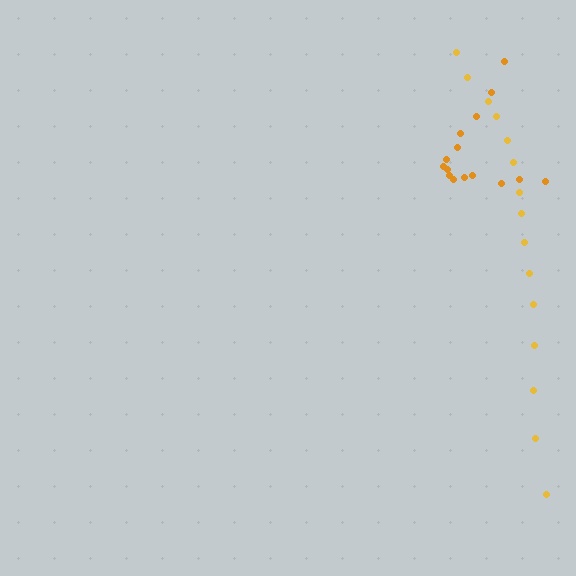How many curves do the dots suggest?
There are 2 distinct paths.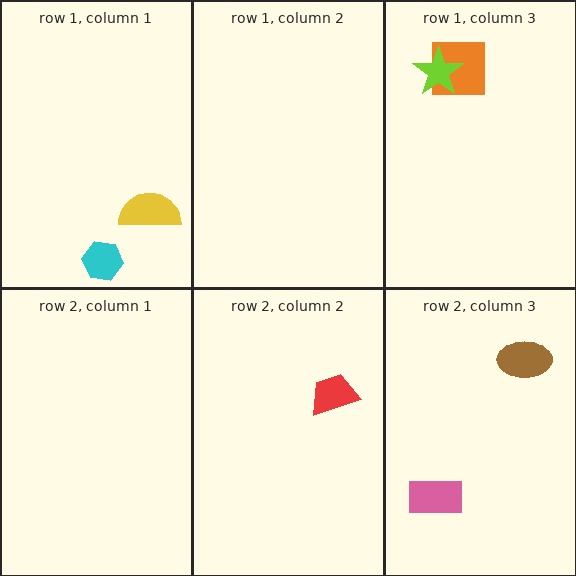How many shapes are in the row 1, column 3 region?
2.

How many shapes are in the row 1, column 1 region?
2.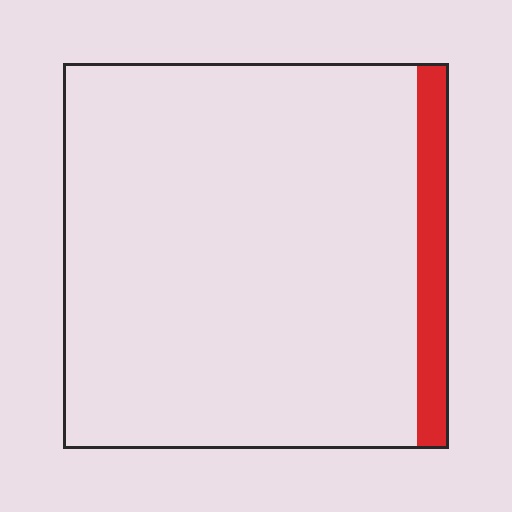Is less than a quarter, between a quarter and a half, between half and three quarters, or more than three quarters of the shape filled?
Less than a quarter.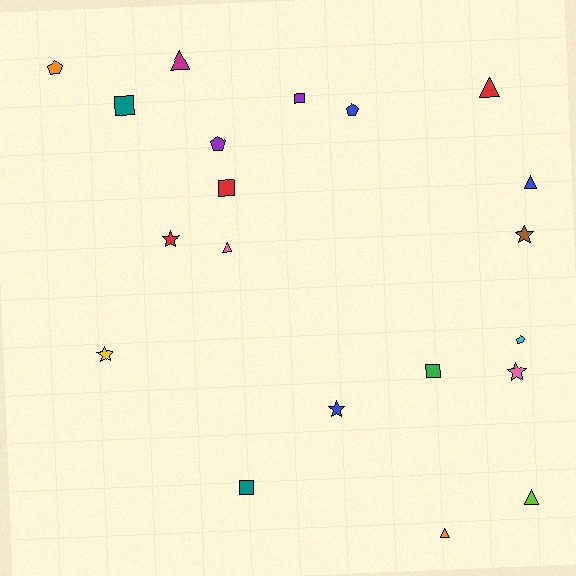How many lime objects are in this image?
There is 1 lime object.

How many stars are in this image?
There are 5 stars.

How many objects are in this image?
There are 20 objects.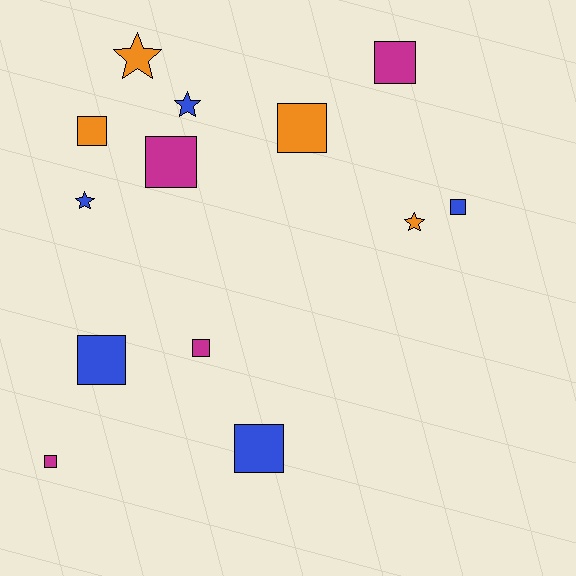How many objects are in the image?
There are 13 objects.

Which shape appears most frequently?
Square, with 9 objects.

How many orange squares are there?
There are 2 orange squares.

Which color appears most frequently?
Blue, with 5 objects.